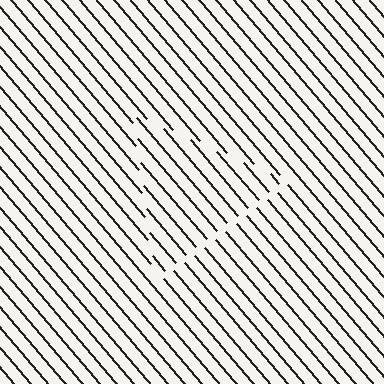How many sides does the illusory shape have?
3 sides — the line-ends trace a triangle.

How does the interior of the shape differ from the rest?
The interior of the shape contains the same grating, shifted by half a period — the contour is defined by the phase discontinuity where line-ends from the inner and outer gratings abut.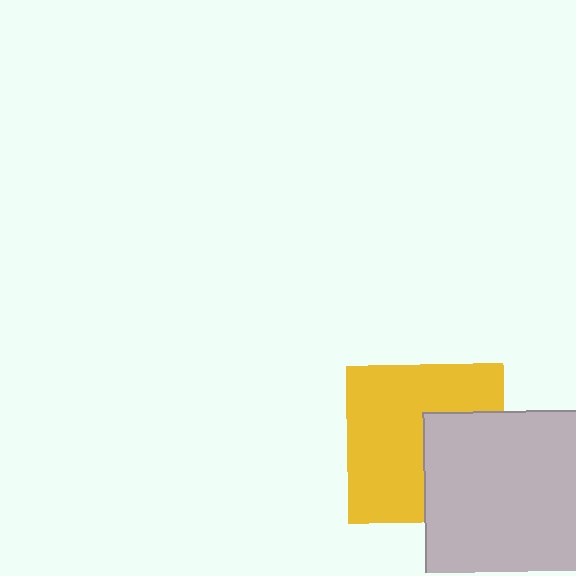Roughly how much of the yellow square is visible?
About half of it is visible (roughly 64%).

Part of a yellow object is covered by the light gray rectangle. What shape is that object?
It is a square.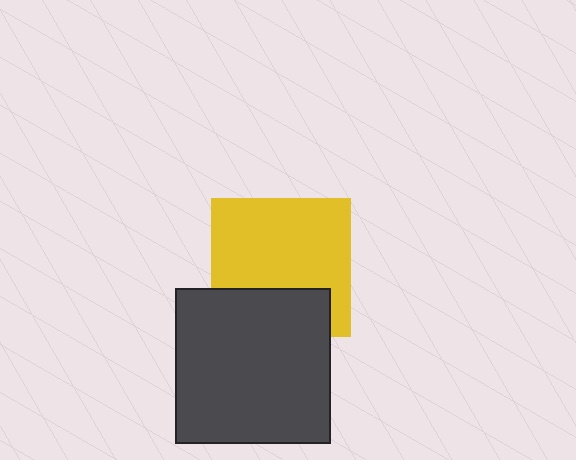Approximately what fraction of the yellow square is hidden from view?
Roughly 31% of the yellow square is hidden behind the dark gray square.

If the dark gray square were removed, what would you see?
You would see the complete yellow square.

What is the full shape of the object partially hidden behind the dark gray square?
The partially hidden object is a yellow square.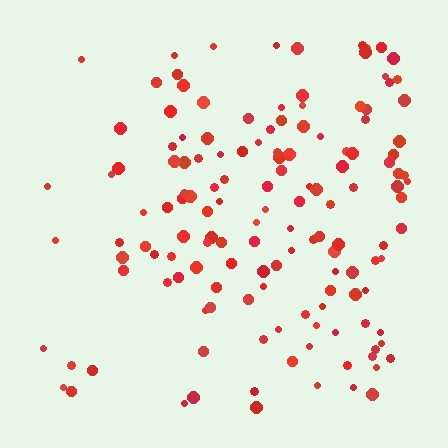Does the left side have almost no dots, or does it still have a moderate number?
Still a moderate number, just noticeably fewer than the right.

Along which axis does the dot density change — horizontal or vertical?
Horizontal.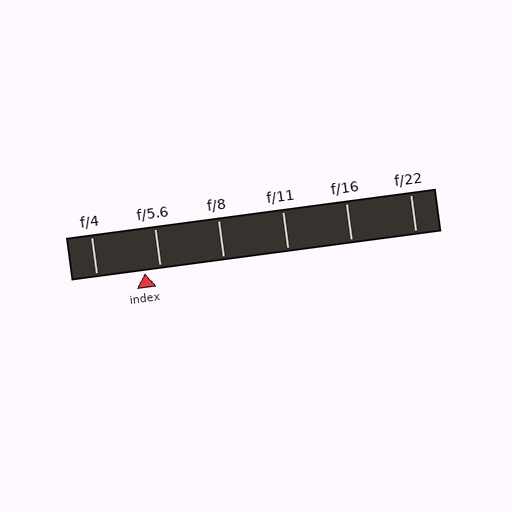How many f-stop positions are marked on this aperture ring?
There are 6 f-stop positions marked.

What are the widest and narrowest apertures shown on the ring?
The widest aperture shown is f/4 and the narrowest is f/22.